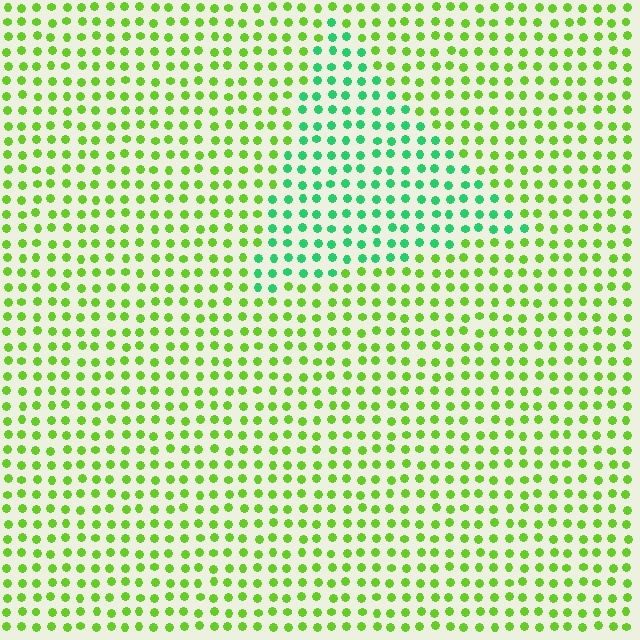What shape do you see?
I see a triangle.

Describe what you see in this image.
The image is filled with small lime elements in a uniform arrangement. A triangle-shaped region is visible where the elements are tinted to a slightly different hue, forming a subtle color boundary.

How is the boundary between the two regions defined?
The boundary is defined purely by a slight shift in hue (about 47 degrees). Spacing, size, and orientation are identical on both sides.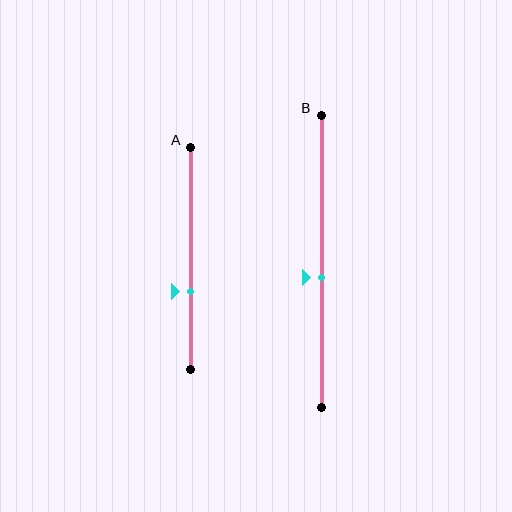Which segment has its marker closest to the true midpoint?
Segment B has its marker closest to the true midpoint.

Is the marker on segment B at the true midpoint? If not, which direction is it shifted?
No, the marker on segment B is shifted downward by about 6% of the segment length.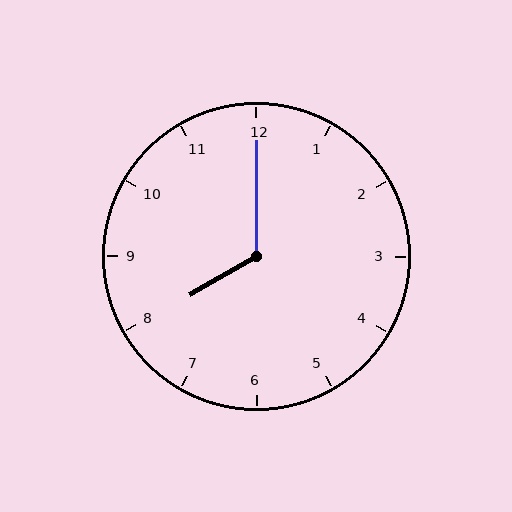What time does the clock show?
8:00.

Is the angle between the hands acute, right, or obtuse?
It is obtuse.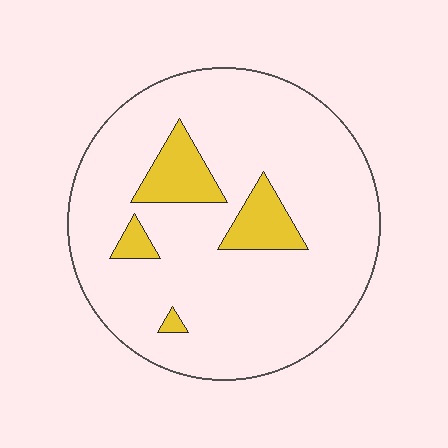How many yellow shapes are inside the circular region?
4.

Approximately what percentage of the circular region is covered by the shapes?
Approximately 10%.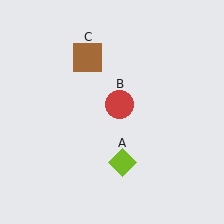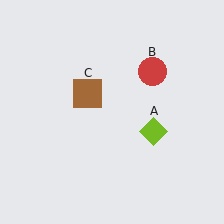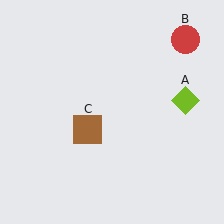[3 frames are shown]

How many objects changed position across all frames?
3 objects changed position: lime diamond (object A), red circle (object B), brown square (object C).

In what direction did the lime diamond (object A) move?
The lime diamond (object A) moved up and to the right.